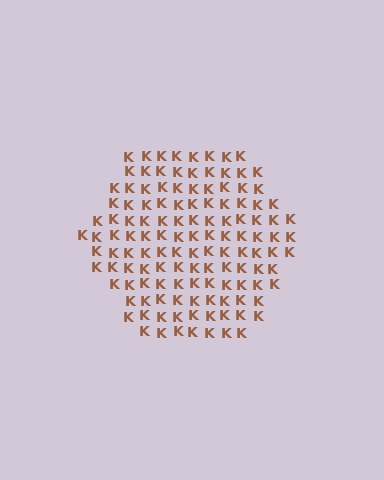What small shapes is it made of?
It is made of small letter K's.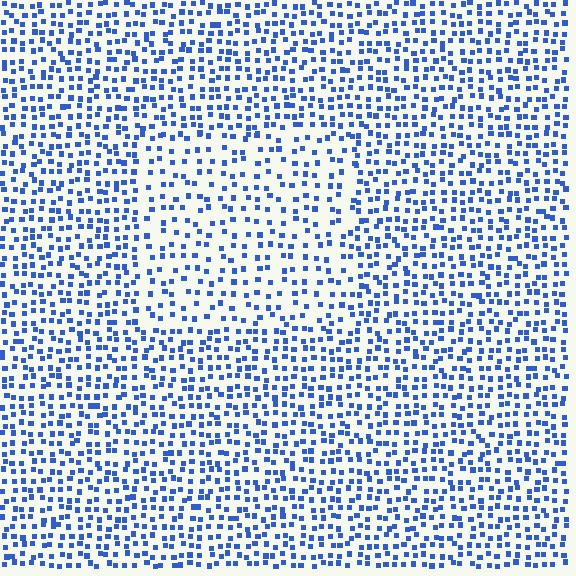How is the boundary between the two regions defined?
The boundary is defined by a change in element density (approximately 1.7x ratio). All elements are the same color, size, and shape.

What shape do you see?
I see a rectangle.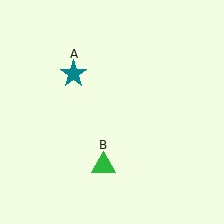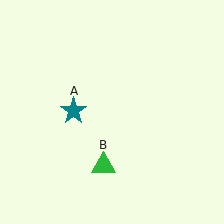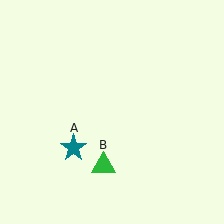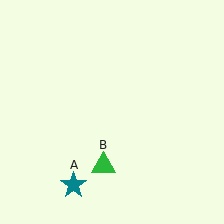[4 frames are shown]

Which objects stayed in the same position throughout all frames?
Green triangle (object B) remained stationary.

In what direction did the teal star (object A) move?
The teal star (object A) moved down.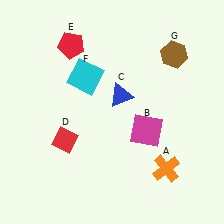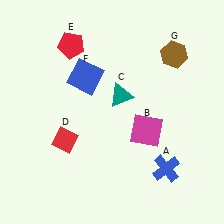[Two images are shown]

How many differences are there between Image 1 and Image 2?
There are 3 differences between the two images.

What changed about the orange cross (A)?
In Image 1, A is orange. In Image 2, it changed to blue.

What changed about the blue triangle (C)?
In Image 1, C is blue. In Image 2, it changed to teal.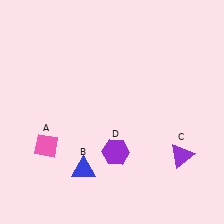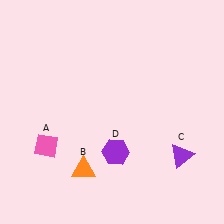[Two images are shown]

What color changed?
The triangle (B) changed from blue in Image 1 to orange in Image 2.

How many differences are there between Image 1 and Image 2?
There is 1 difference between the two images.